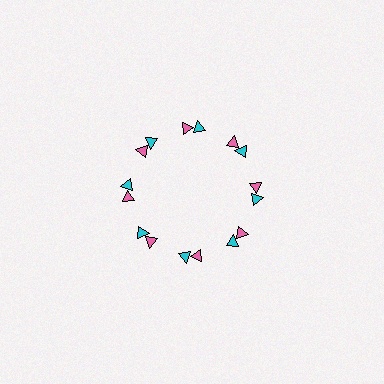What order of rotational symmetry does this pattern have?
This pattern has 8-fold rotational symmetry.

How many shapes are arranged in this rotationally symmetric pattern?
There are 16 shapes, arranged in 8 groups of 2.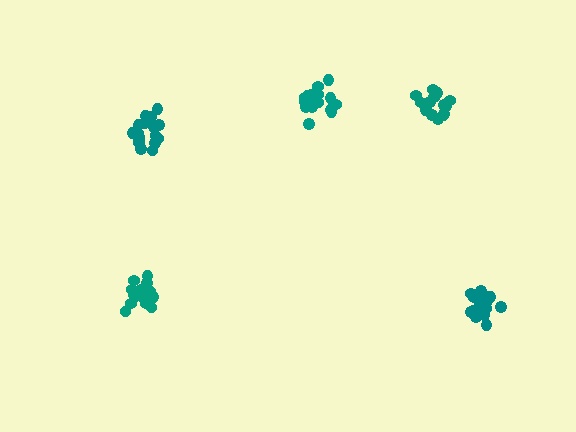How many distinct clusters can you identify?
There are 5 distinct clusters.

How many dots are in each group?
Group 1: 15 dots, Group 2: 19 dots, Group 3: 19 dots, Group 4: 16 dots, Group 5: 19 dots (88 total).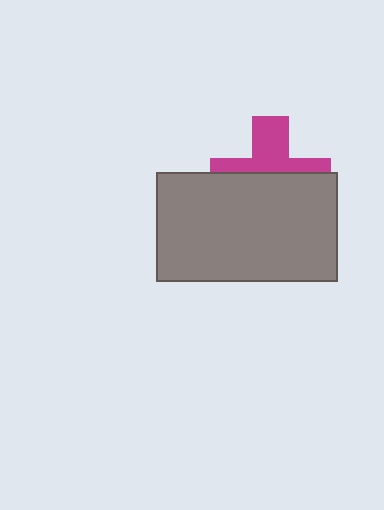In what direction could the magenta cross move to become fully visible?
The magenta cross could move up. That would shift it out from behind the gray rectangle entirely.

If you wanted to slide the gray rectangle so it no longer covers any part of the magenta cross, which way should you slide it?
Slide it down — that is the most direct way to separate the two shapes.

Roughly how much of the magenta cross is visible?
A small part of it is visible (roughly 42%).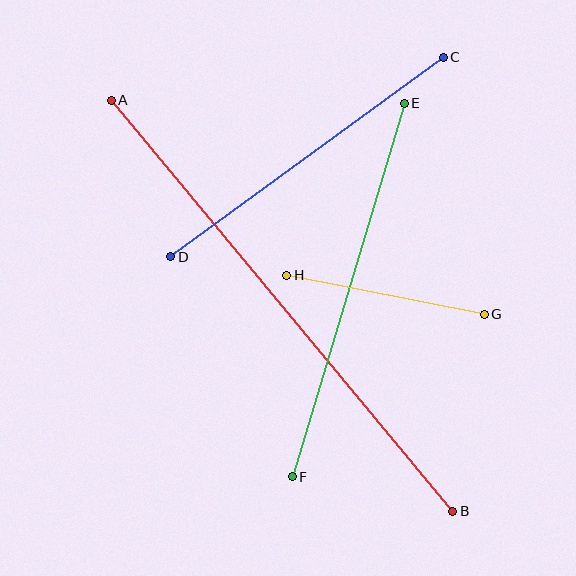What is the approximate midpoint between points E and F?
The midpoint is at approximately (348, 290) pixels.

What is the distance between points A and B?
The distance is approximately 535 pixels.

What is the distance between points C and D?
The distance is approximately 338 pixels.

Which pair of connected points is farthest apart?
Points A and B are farthest apart.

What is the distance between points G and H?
The distance is approximately 201 pixels.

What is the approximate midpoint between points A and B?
The midpoint is at approximately (282, 306) pixels.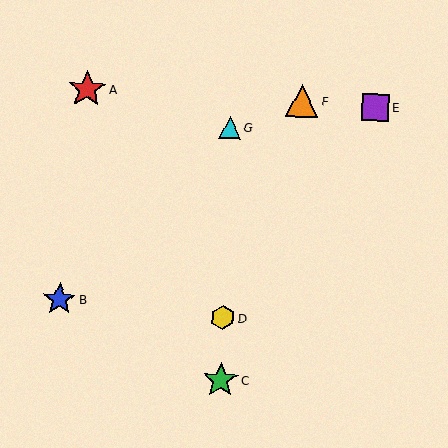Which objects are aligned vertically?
Objects C, D, G are aligned vertically.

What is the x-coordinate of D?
Object D is at x≈223.